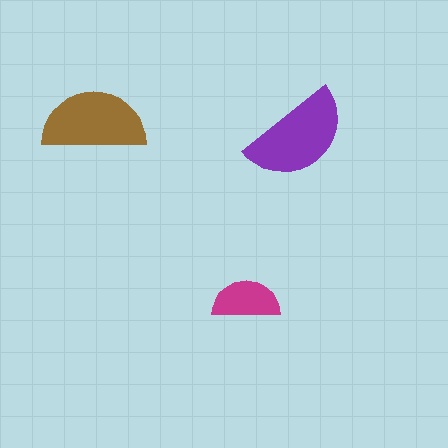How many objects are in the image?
There are 3 objects in the image.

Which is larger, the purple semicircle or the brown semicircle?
The purple one.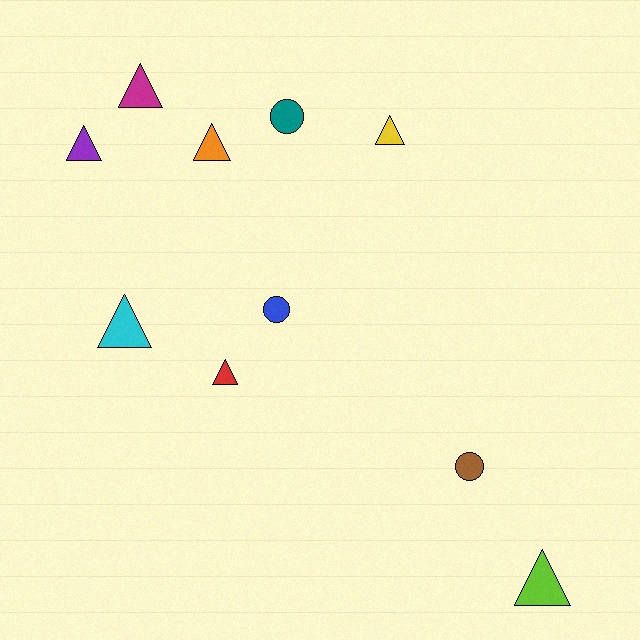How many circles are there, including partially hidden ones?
There are 3 circles.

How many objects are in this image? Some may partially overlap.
There are 10 objects.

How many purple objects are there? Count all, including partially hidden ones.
There is 1 purple object.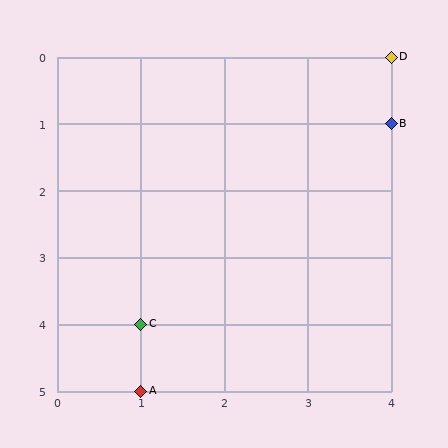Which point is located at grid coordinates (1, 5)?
Point A is at (1, 5).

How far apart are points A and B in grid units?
Points A and B are 3 columns and 4 rows apart (about 5.0 grid units diagonally).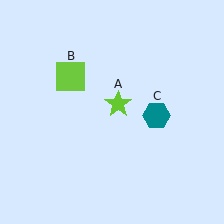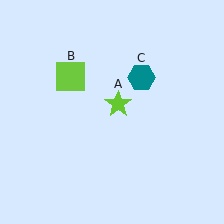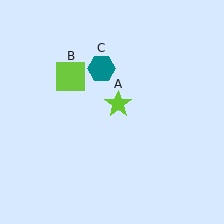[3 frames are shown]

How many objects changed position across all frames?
1 object changed position: teal hexagon (object C).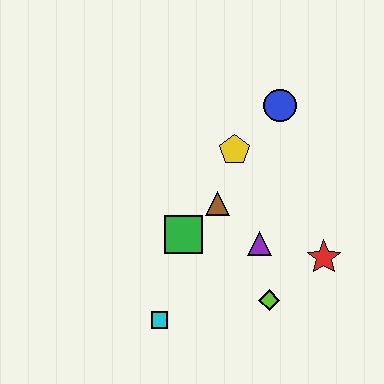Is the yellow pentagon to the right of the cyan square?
Yes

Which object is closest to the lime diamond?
The purple triangle is closest to the lime diamond.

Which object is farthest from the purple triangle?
The blue circle is farthest from the purple triangle.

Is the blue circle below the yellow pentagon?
No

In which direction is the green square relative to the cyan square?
The green square is above the cyan square.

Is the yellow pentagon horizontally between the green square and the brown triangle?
No